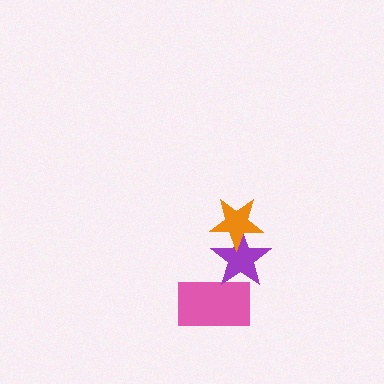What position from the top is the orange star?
The orange star is 1st from the top.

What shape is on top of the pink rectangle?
The purple star is on top of the pink rectangle.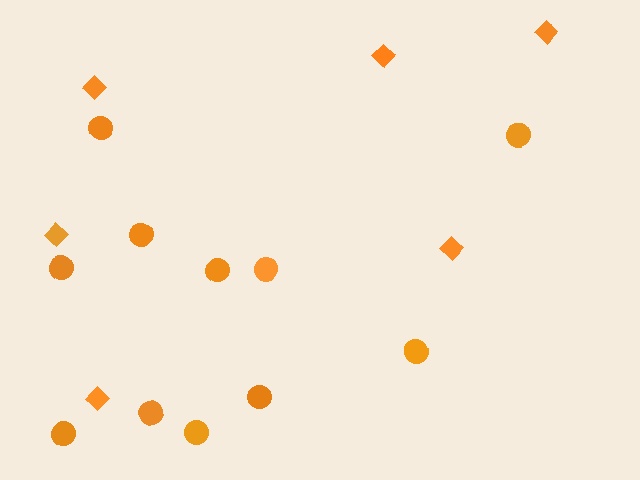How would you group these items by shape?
There are 2 groups: one group of circles (11) and one group of diamonds (6).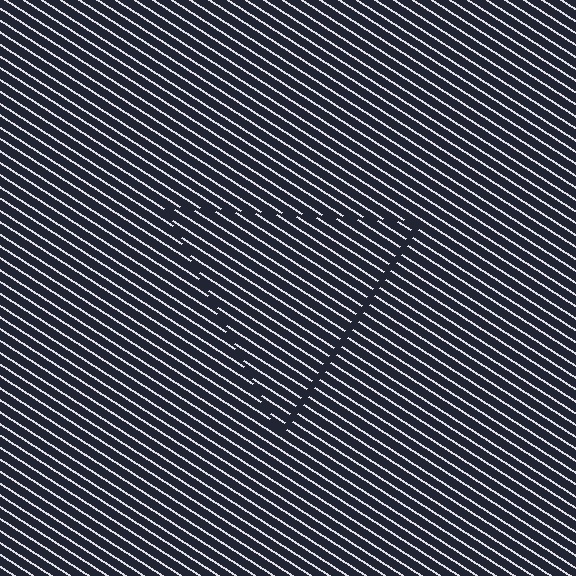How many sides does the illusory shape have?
3 sides — the line-ends trace a triangle.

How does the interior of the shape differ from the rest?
The interior of the shape contains the same grating, shifted by half a period — the contour is defined by the phase discontinuity where line-ends from the inner and outer gratings abut.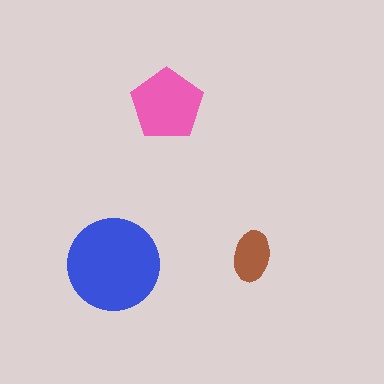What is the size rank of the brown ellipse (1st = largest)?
3rd.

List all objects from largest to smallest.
The blue circle, the pink pentagon, the brown ellipse.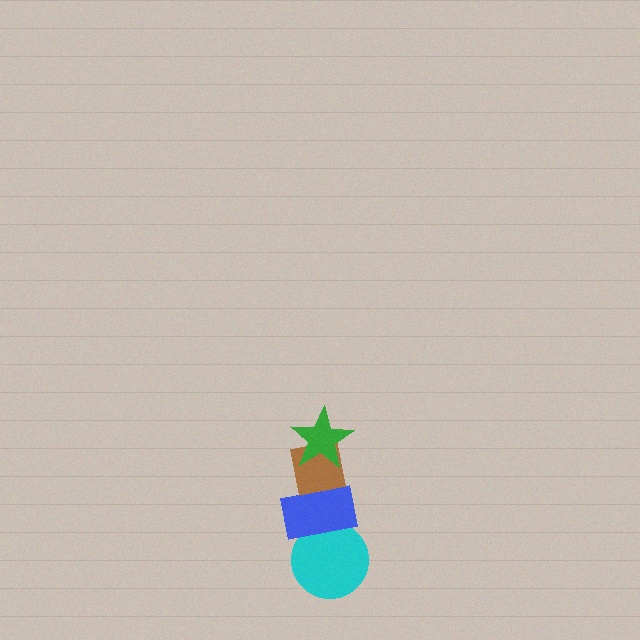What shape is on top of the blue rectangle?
The brown square is on top of the blue rectangle.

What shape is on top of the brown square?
The green star is on top of the brown square.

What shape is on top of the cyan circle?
The blue rectangle is on top of the cyan circle.